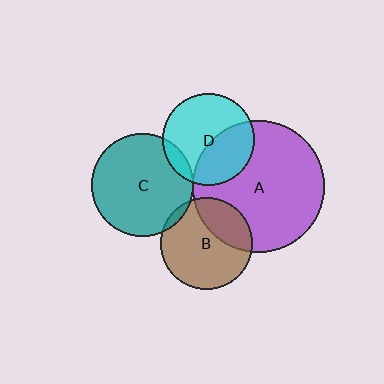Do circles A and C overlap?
Yes.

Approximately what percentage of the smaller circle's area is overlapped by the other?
Approximately 5%.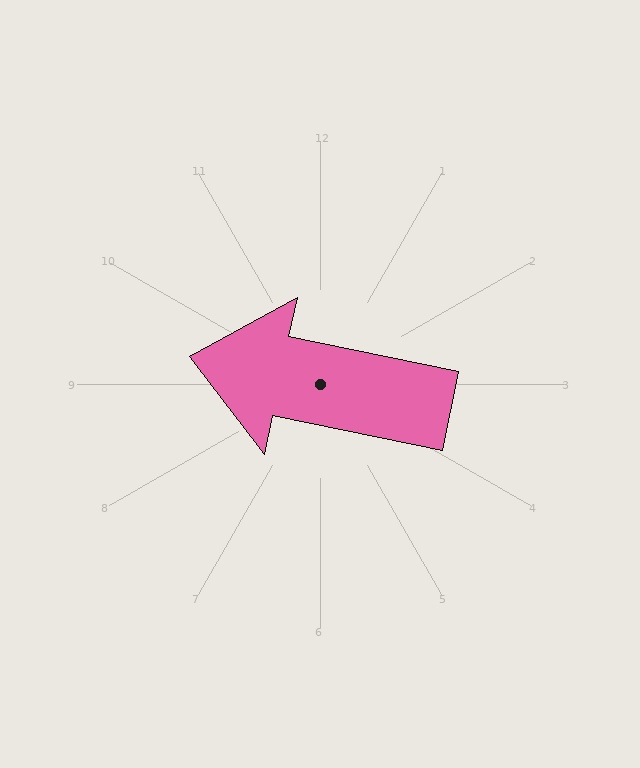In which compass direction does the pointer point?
West.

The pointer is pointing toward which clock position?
Roughly 9 o'clock.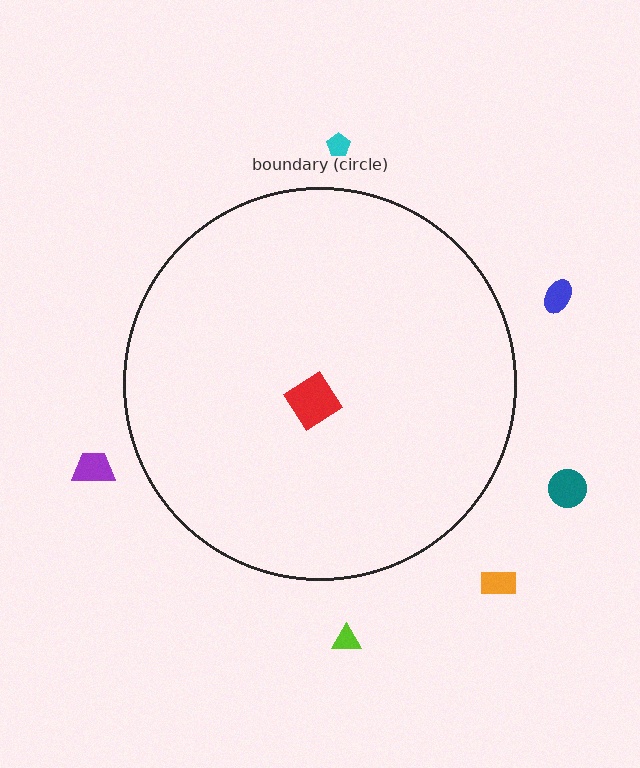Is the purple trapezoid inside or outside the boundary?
Outside.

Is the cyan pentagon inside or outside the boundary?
Outside.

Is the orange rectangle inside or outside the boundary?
Outside.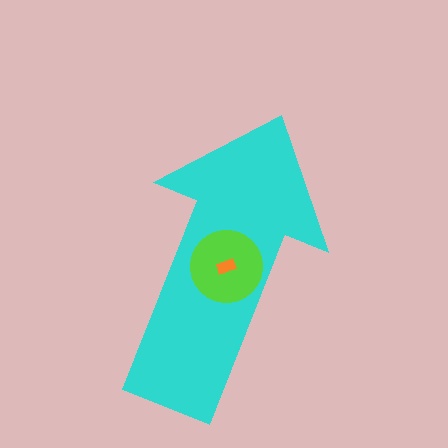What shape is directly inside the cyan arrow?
The lime circle.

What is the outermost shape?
The cyan arrow.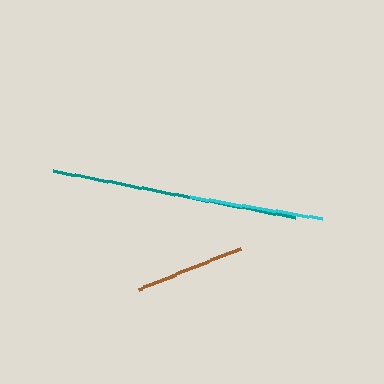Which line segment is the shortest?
The brown line is the shortest at approximately 110 pixels.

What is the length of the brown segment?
The brown segment is approximately 110 pixels long.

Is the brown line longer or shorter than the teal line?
The teal line is longer than the brown line.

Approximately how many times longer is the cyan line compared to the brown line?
The cyan line is approximately 1.2 times the length of the brown line.